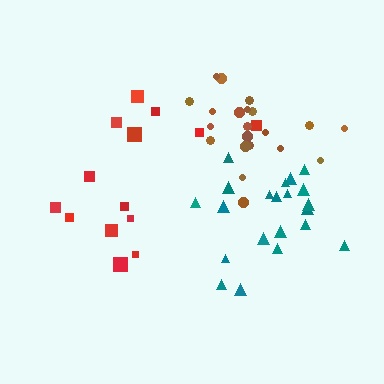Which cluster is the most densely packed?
Brown.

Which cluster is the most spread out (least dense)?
Red.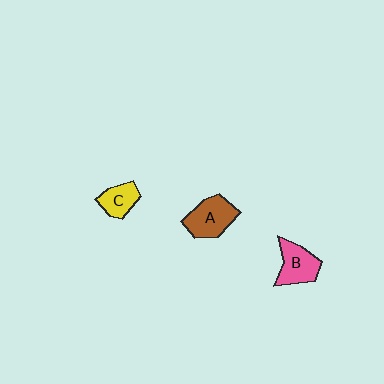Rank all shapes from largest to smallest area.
From largest to smallest: A (brown), B (pink), C (yellow).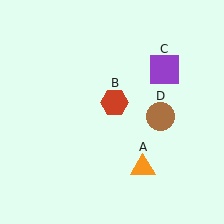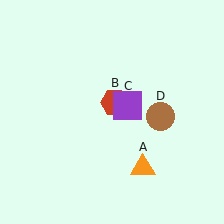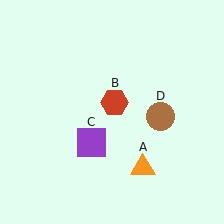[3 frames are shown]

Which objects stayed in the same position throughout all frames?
Orange triangle (object A) and red hexagon (object B) and brown circle (object D) remained stationary.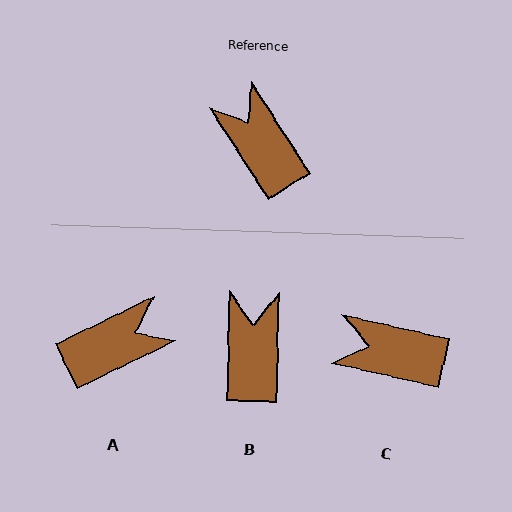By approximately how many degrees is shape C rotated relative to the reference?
Approximately 45 degrees counter-clockwise.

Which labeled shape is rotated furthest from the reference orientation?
A, about 97 degrees away.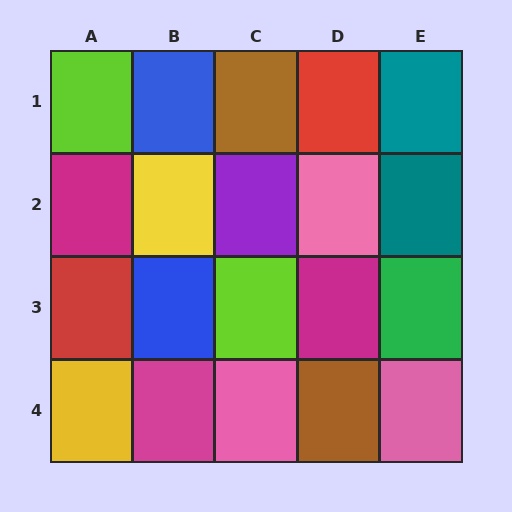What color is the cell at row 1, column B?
Blue.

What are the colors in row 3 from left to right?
Red, blue, lime, magenta, green.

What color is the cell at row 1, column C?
Brown.